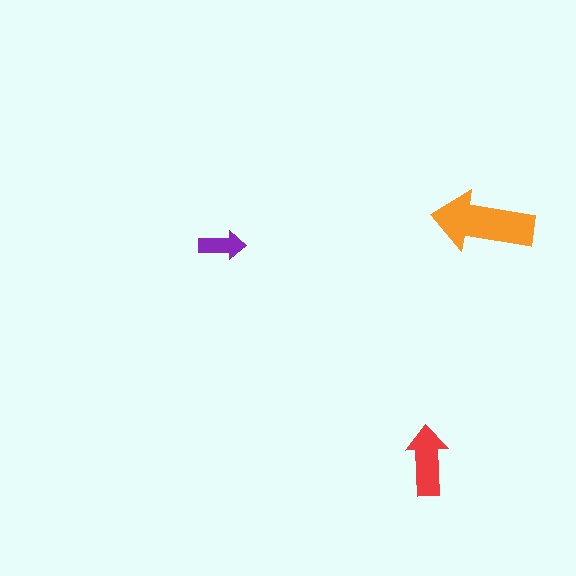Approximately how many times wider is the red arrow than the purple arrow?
About 1.5 times wider.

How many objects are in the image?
There are 3 objects in the image.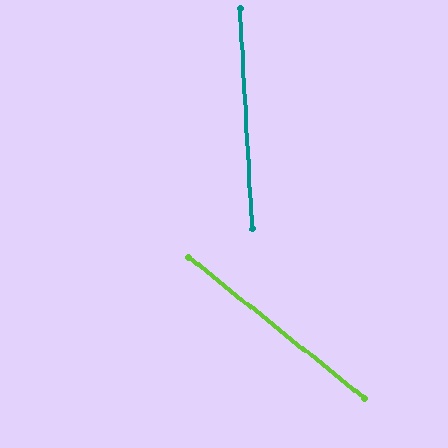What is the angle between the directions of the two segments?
Approximately 48 degrees.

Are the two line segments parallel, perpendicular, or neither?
Neither parallel nor perpendicular — they differ by about 48°.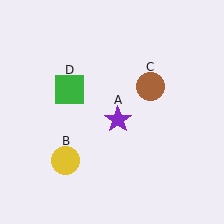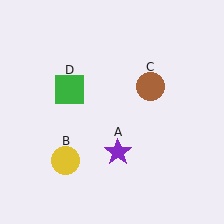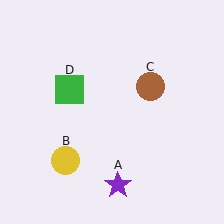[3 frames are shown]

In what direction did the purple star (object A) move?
The purple star (object A) moved down.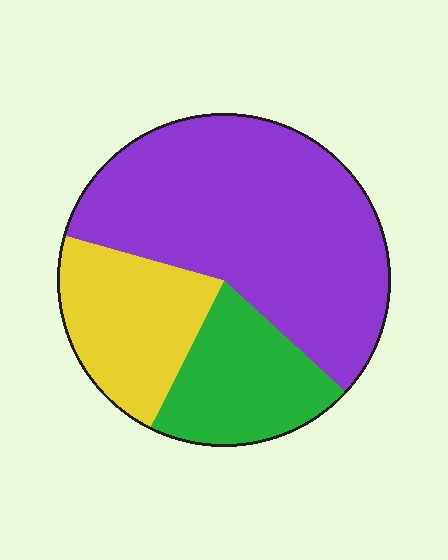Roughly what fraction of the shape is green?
Green takes up about one fifth (1/5) of the shape.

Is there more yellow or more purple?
Purple.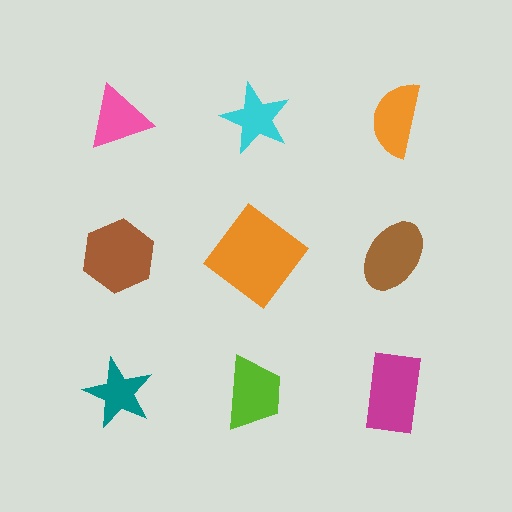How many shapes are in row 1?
3 shapes.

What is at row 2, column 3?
A brown ellipse.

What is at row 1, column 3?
An orange semicircle.